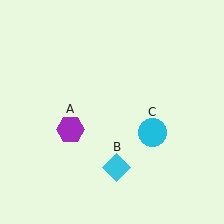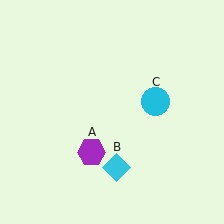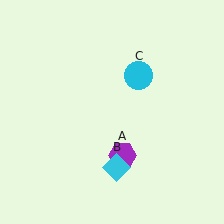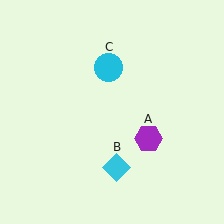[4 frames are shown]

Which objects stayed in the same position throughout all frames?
Cyan diamond (object B) remained stationary.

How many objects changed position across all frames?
2 objects changed position: purple hexagon (object A), cyan circle (object C).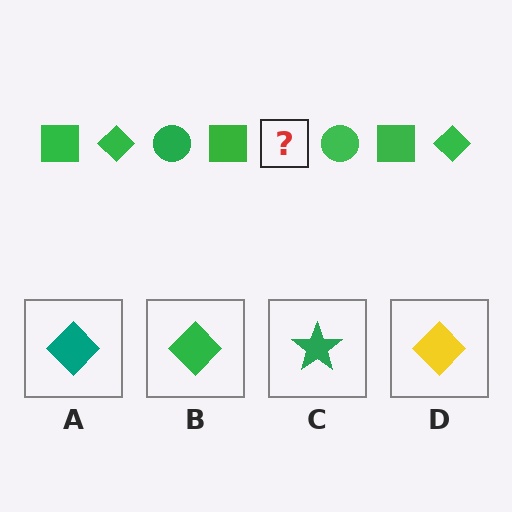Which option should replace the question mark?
Option B.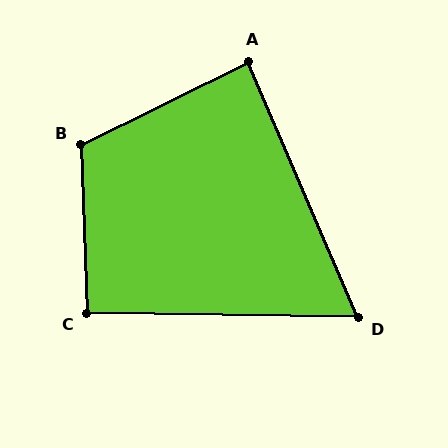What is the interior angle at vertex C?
Approximately 93 degrees (approximately right).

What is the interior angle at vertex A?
Approximately 87 degrees (approximately right).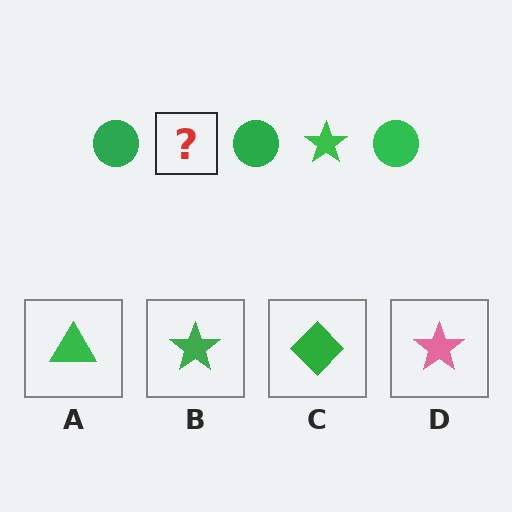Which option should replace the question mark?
Option B.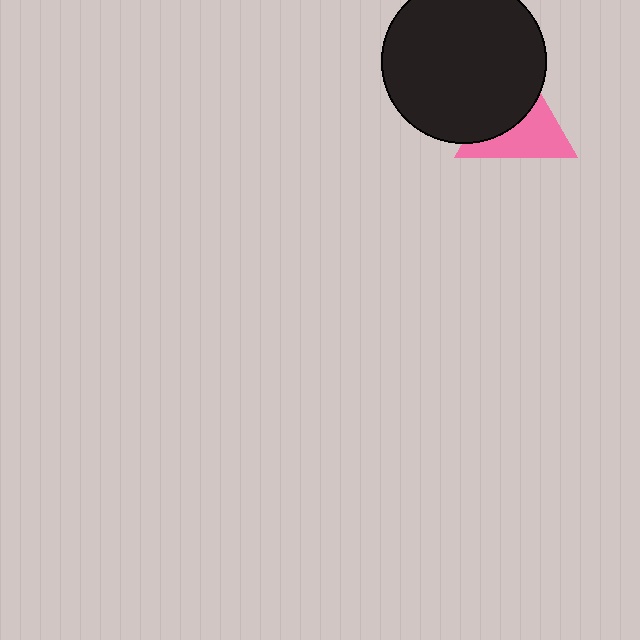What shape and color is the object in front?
The object in front is a black circle.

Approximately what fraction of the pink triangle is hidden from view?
Roughly 48% of the pink triangle is hidden behind the black circle.